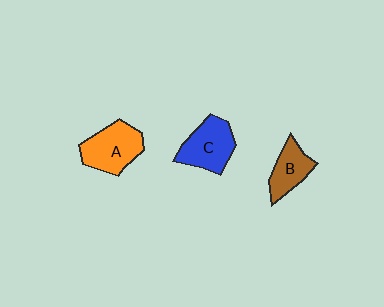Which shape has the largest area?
Shape A (orange).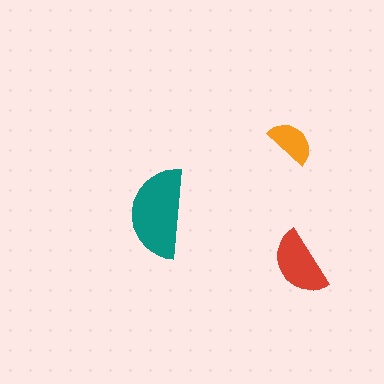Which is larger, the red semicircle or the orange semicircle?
The red one.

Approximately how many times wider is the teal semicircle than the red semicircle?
About 1.5 times wider.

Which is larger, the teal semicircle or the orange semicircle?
The teal one.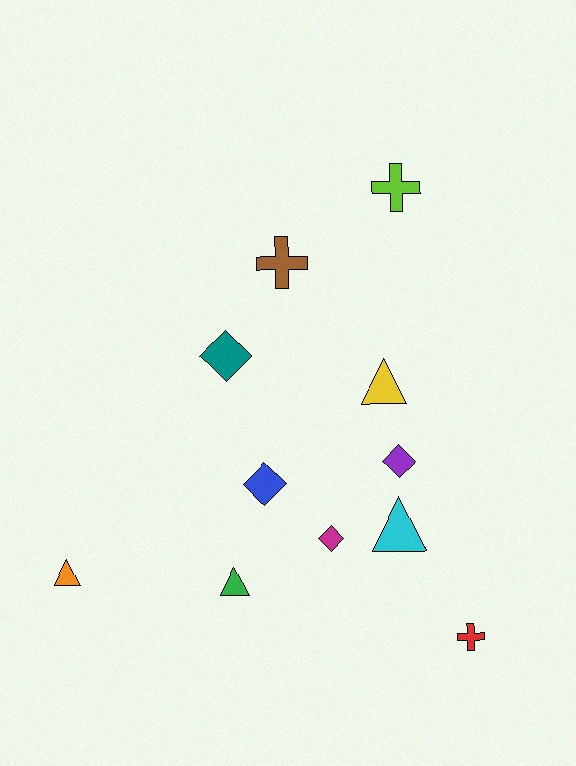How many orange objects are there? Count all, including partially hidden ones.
There is 1 orange object.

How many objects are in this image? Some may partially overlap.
There are 11 objects.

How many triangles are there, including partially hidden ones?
There are 4 triangles.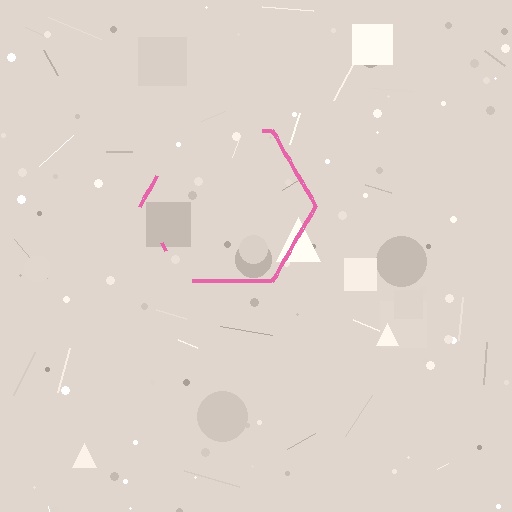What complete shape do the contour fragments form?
The contour fragments form a hexagon.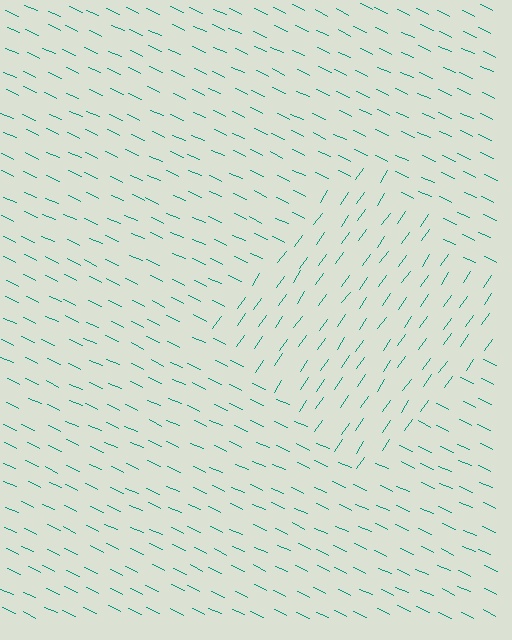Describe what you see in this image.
The image is filled with small teal line segments. A diamond region in the image has lines oriented differently from the surrounding lines, creating a visible texture boundary.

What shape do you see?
I see a diamond.